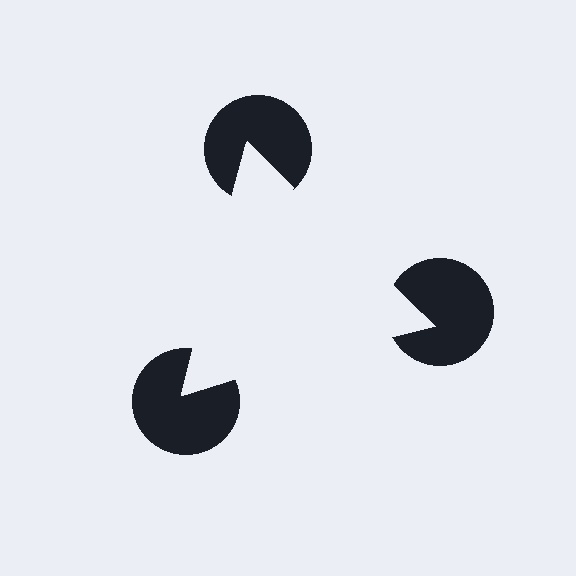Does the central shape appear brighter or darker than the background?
It typically appears slightly brighter than the background, even though no actual brightness change is drawn.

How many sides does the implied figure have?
3 sides.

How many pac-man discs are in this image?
There are 3 — one at each vertex of the illusory triangle.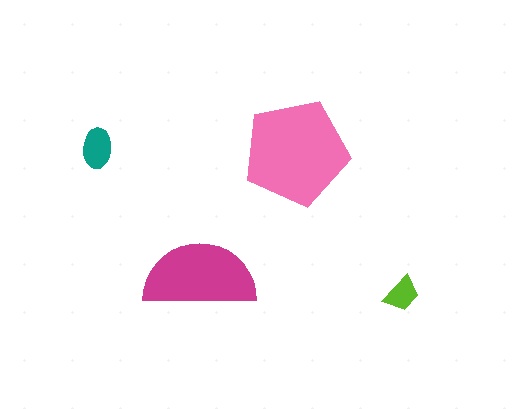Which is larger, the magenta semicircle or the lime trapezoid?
The magenta semicircle.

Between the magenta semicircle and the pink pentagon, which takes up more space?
The pink pentagon.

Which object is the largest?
The pink pentagon.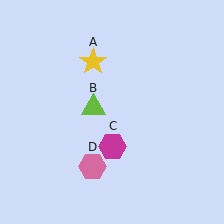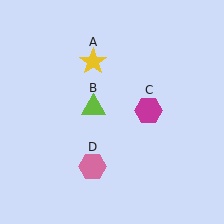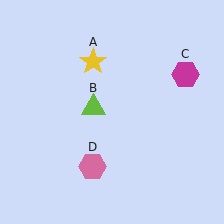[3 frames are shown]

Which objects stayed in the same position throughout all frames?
Yellow star (object A) and lime triangle (object B) and pink hexagon (object D) remained stationary.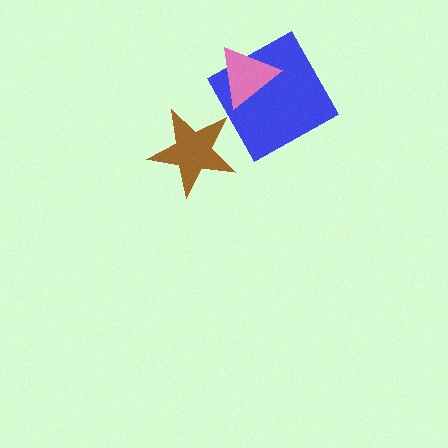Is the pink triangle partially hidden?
No, no other shape covers it.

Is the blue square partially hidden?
Yes, it is partially covered by another shape.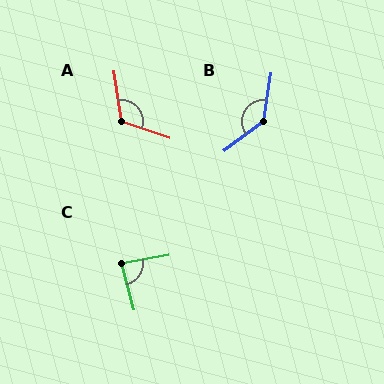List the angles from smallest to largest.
C (85°), A (118°), B (136°).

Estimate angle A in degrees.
Approximately 118 degrees.